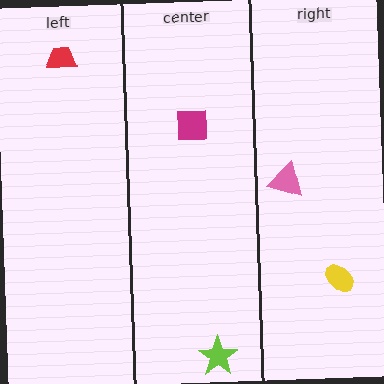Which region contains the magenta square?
The center region.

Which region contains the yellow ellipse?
The right region.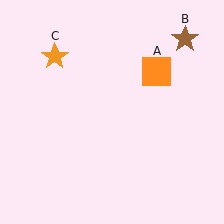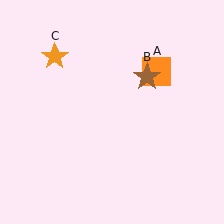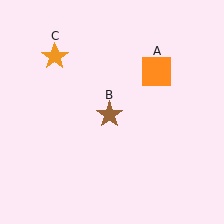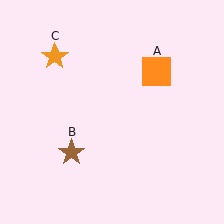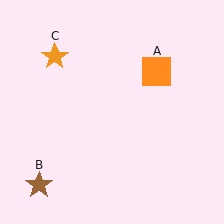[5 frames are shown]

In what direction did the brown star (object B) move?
The brown star (object B) moved down and to the left.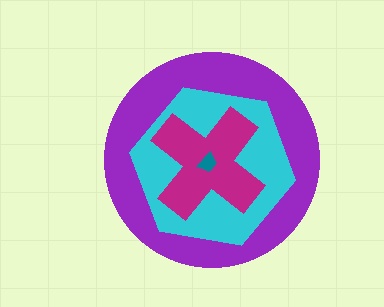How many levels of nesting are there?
4.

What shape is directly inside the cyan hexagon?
The magenta cross.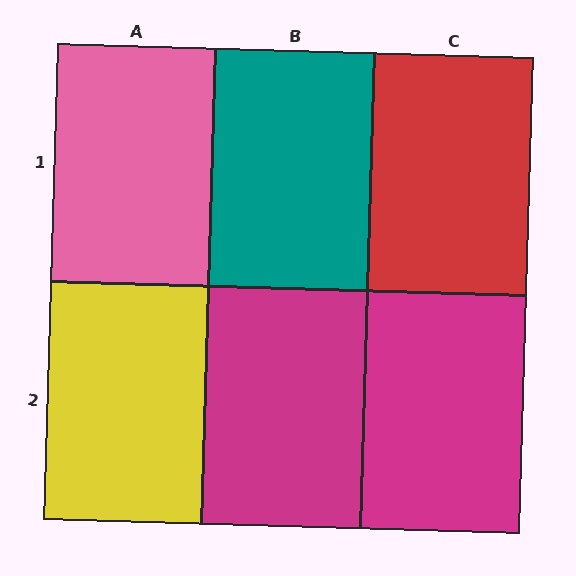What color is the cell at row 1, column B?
Teal.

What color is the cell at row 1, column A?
Pink.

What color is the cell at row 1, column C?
Red.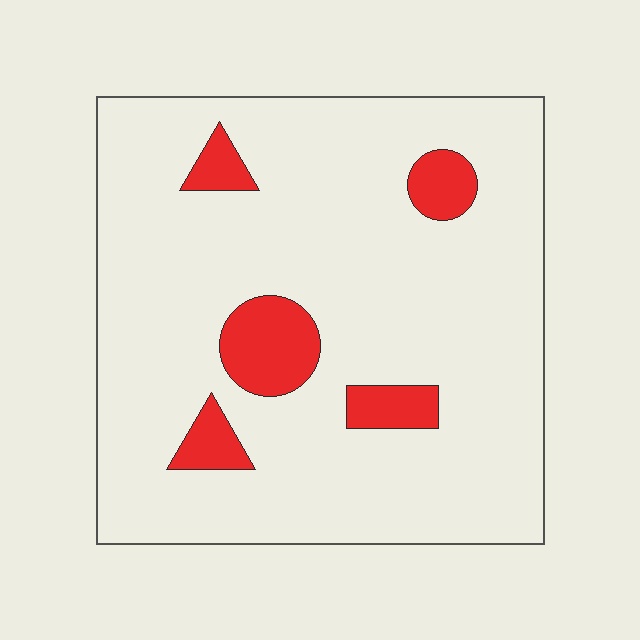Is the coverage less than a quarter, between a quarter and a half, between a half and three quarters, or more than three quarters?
Less than a quarter.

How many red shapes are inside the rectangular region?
5.